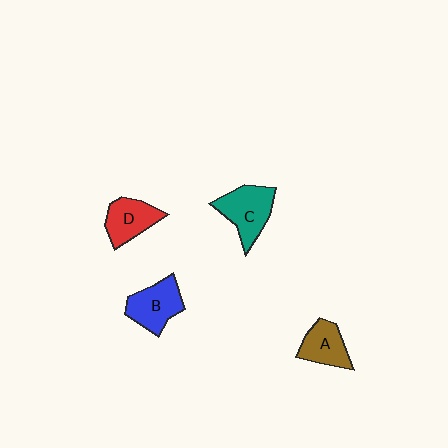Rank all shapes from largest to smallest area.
From largest to smallest: C (teal), B (blue), D (red), A (brown).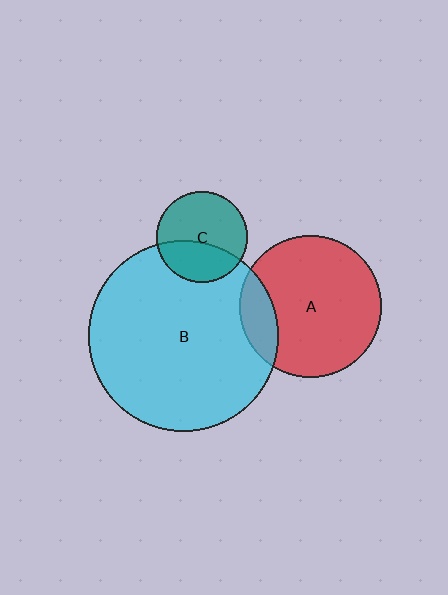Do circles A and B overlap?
Yes.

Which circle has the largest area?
Circle B (cyan).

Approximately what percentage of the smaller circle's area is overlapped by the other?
Approximately 15%.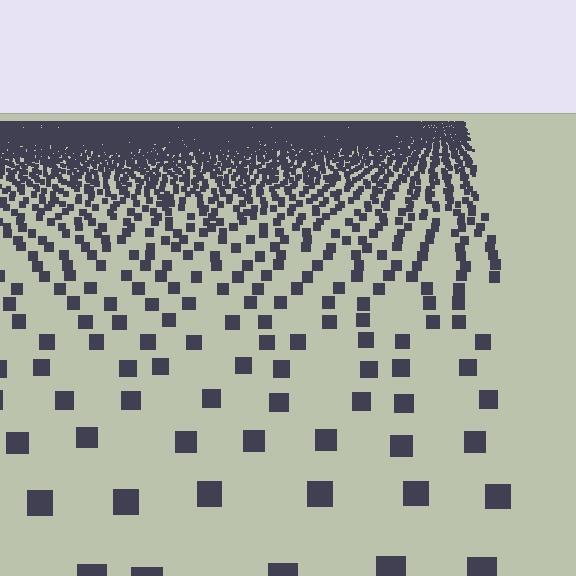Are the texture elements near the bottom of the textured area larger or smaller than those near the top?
Larger. Near the bottom, elements are closer to the viewer and appear at a bigger on-screen size.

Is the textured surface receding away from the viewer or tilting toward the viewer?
The surface is receding away from the viewer. Texture elements get smaller and denser toward the top.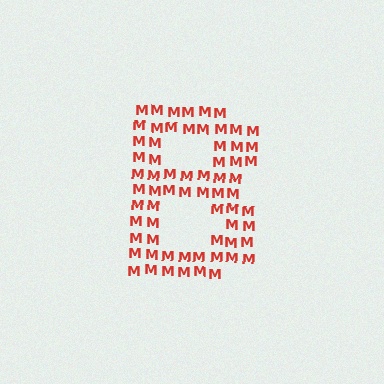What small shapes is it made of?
It is made of small letter M's.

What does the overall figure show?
The overall figure shows the letter B.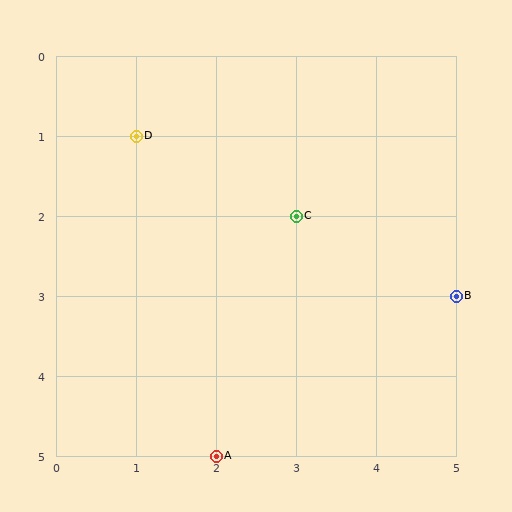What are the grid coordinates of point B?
Point B is at grid coordinates (5, 3).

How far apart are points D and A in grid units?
Points D and A are 1 column and 4 rows apart (about 4.1 grid units diagonally).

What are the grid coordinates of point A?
Point A is at grid coordinates (2, 5).